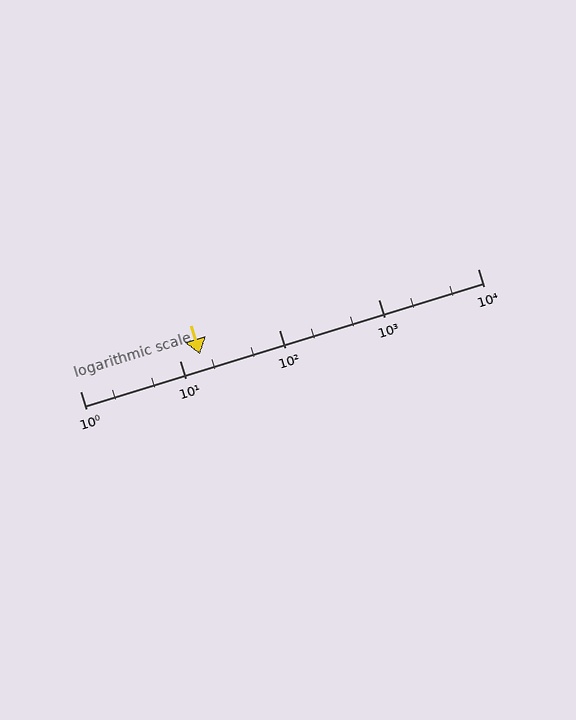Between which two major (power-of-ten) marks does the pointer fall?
The pointer is between 10 and 100.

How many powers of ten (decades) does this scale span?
The scale spans 4 decades, from 1 to 10000.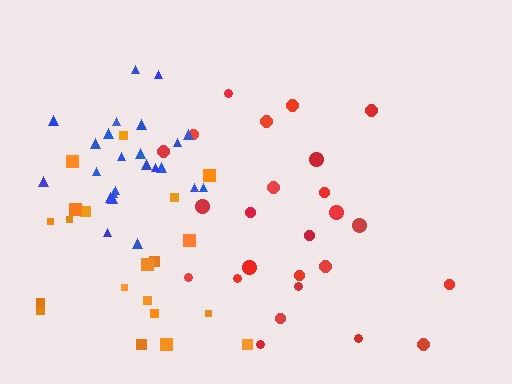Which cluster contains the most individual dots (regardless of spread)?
Red (25).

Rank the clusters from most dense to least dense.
blue, red, orange.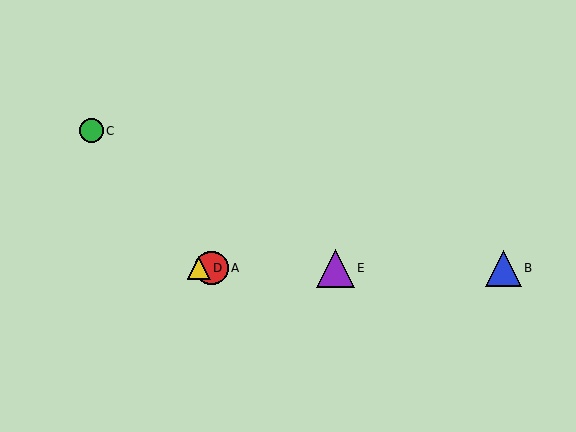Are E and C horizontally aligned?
No, E is at y≈268 and C is at y≈131.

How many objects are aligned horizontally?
4 objects (A, B, D, E) are aligned horizontally.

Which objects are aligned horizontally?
Objects A, B, D, E are aligned horizontally.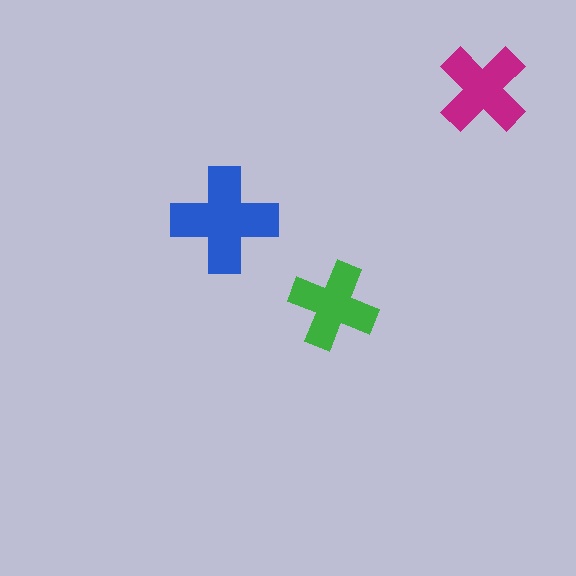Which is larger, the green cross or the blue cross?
The blue one.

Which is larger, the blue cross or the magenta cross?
The blue one.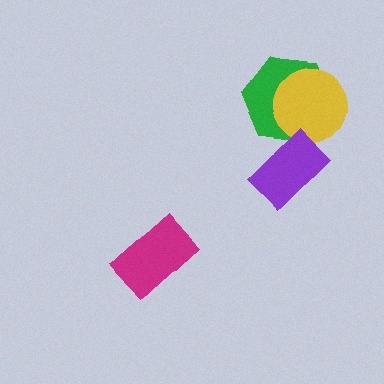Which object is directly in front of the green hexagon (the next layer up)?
The yellow circle is directly in front of the green hexagon.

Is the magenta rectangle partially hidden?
No, no other shape covers it.